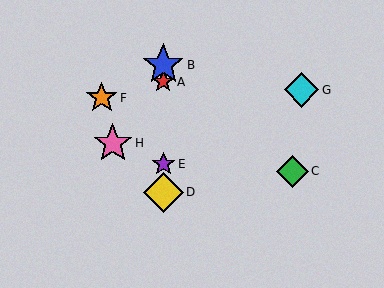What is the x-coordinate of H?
Object H is at x≈113.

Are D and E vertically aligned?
Yes, both are at x≈163.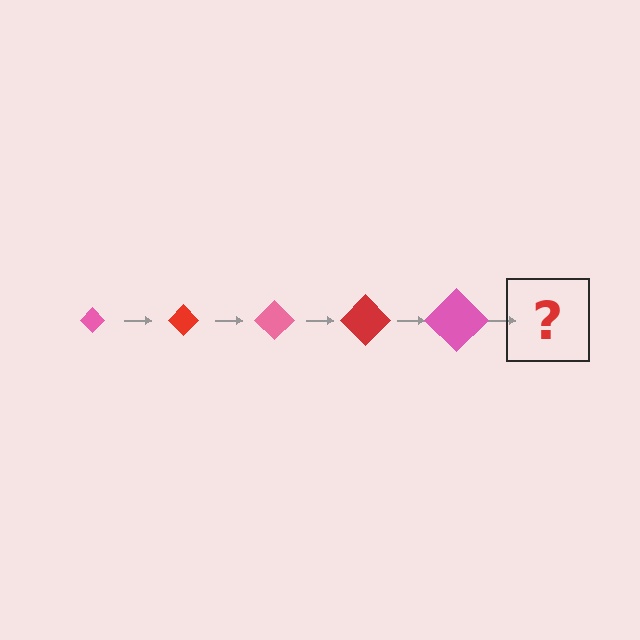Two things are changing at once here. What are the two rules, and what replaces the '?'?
The two rules are that the diamond grows larger each step and the color cycles through pink and red. The '?' should be a red diamond, larger than the previous one.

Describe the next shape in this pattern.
It should be a red diamond, larger than the previous one.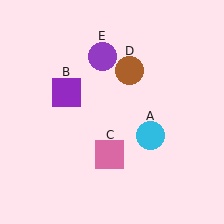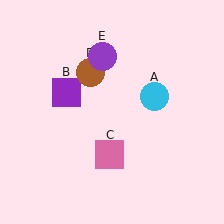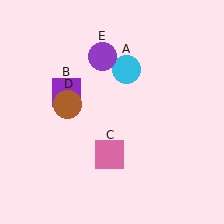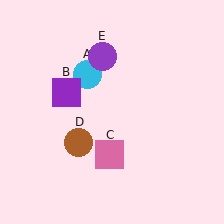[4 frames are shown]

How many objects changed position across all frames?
2 objects changed position: cyan circle (object A), brown circle (object D).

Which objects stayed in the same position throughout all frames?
Purple square (object B) and pink square (object C) and purple circle (object E) remained stationary.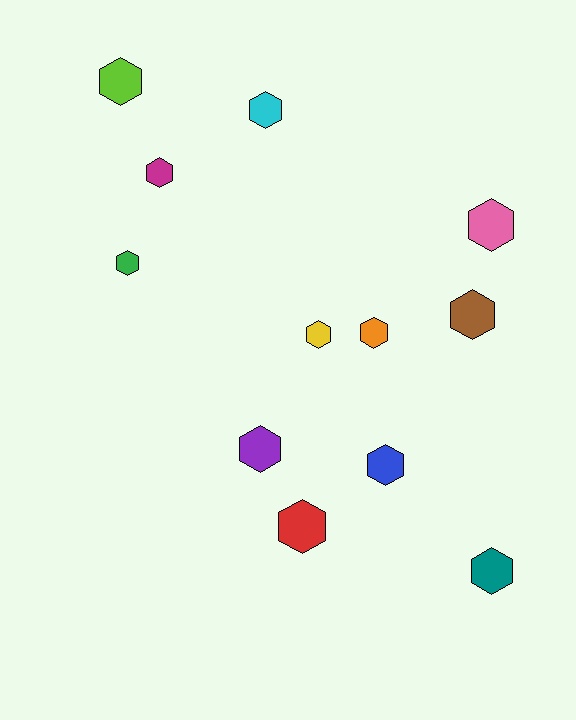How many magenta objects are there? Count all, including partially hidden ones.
There is 1 magenta object.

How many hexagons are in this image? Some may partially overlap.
There are 12 hexagons.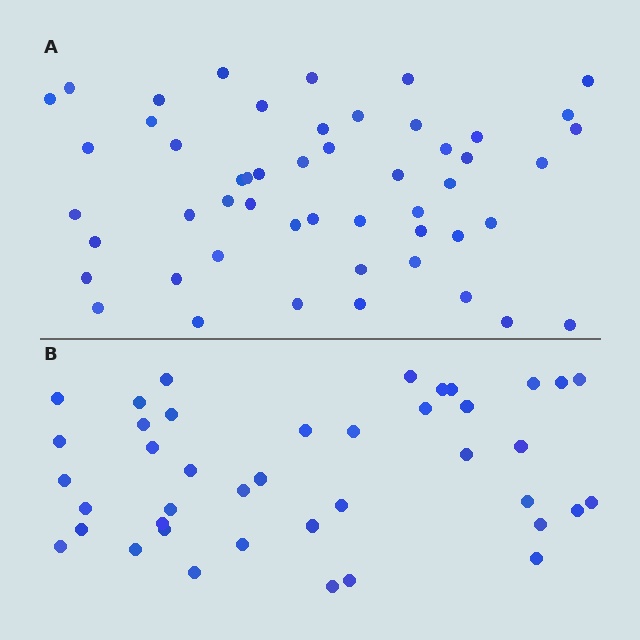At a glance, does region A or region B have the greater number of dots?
Region A (the top region) has more dots.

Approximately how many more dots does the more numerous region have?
Region A has roughly 10 or so more dots than region B.